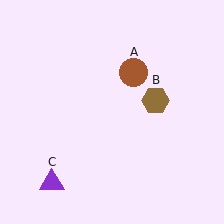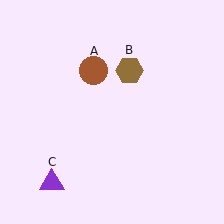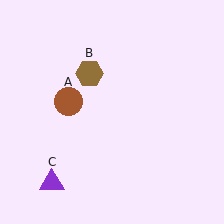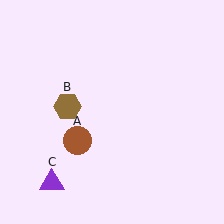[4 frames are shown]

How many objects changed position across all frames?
2 objects changed position: brown circle (object A), brown hexagon (object B).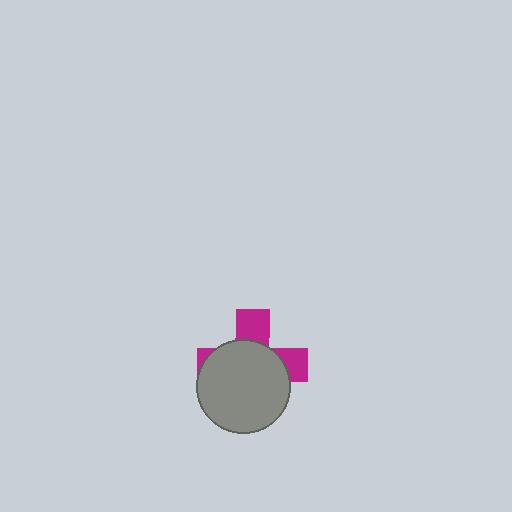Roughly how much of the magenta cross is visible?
A small part of it is visible (roughly 33%).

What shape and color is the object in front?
The object in front is a gray circle.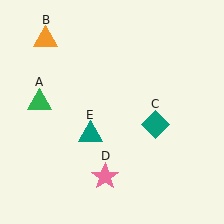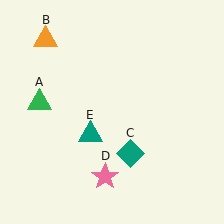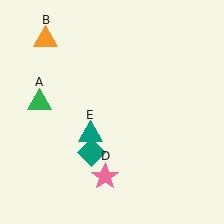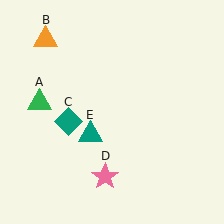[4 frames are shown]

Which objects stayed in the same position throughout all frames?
Green triangle (object A) and orange triangle (object B) and pink star (object D) and teal triangle (object E) remained stationary.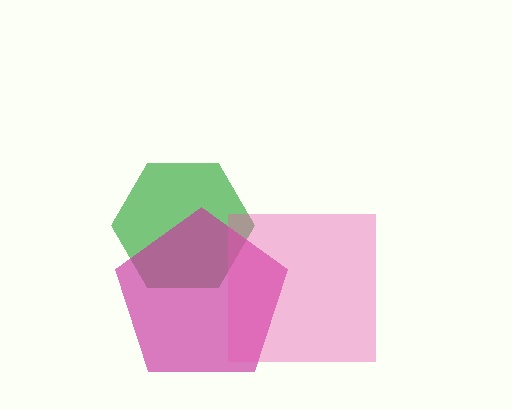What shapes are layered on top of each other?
The layered shapes are: a green hexagon, a magenta pentagon, a pink square.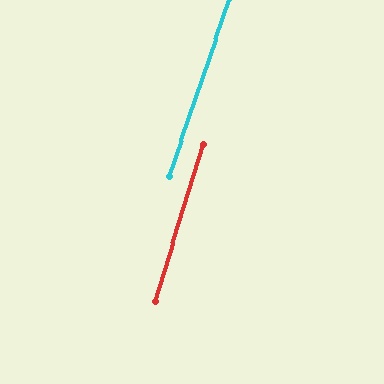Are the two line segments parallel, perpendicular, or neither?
Parallel — their directions differ by only 2.0°.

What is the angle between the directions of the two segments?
Approximately 2 degrees.